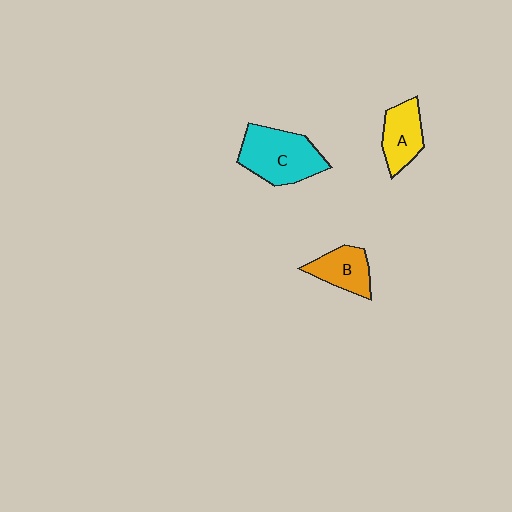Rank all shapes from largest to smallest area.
From largest to smallest: C (cyan), A (yellow), B (orange).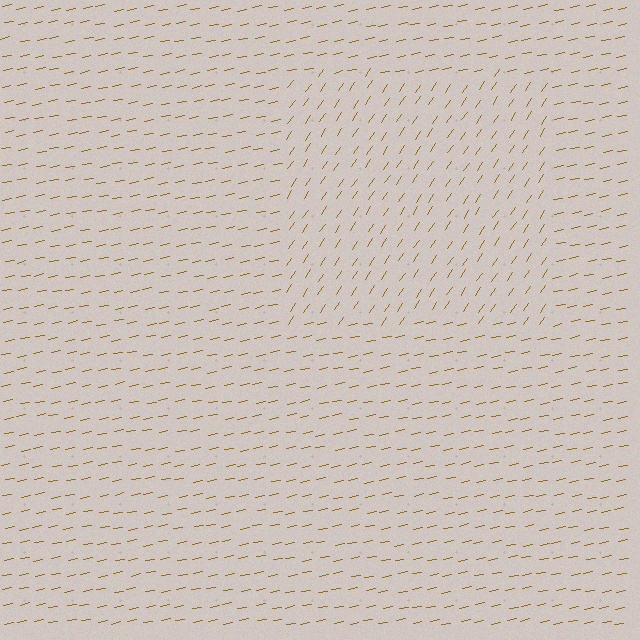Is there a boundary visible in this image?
Yes, there is a texture boundary formed by a change in line orientation.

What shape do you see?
I see a rectangle.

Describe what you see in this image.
The image is filled with small brown line segments. A rectangle region in the image has lines oriented differently from the surrounding lines, creating a visible texture boundary.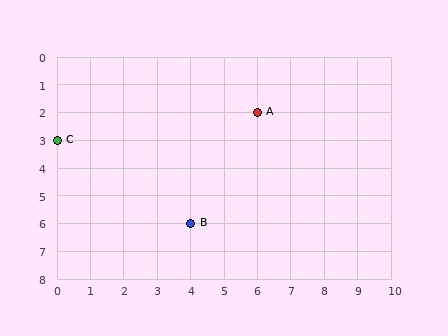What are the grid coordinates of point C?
Point C is at grid coordinates (0, 3).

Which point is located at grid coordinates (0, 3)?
Point C is at (0, 3).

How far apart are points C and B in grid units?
Points C and B are 4 columns and 3 rows apart (about 5.0 grid units diagonally).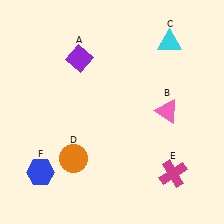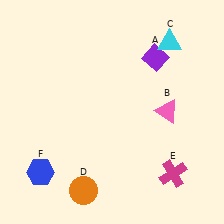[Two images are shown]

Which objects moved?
The objects that moved are: the purple diamond (A), the orange circle (D).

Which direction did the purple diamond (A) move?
The purple diamond (A) moved right.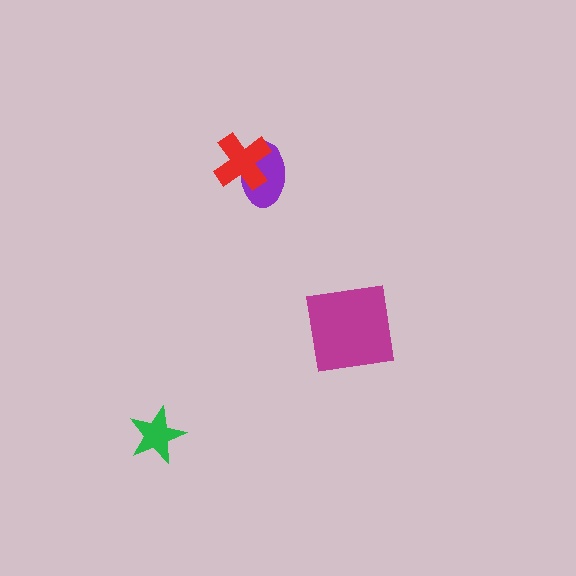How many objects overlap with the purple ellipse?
1 object overlaps with the purple ellipse.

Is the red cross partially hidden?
No, no other shape covers it.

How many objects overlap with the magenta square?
0 objects overlap with the magenta square.